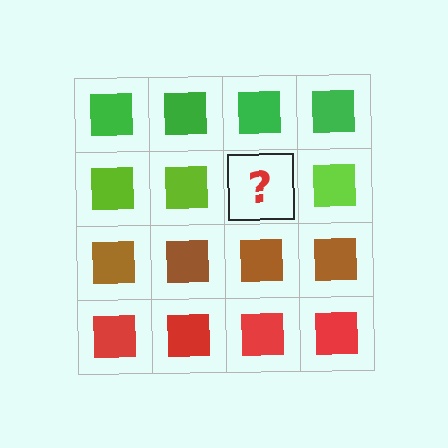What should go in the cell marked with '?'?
The missing cell should contain a lime square.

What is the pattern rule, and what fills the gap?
The rule is that each row has a consistent color. The gap should be filled with a lime square.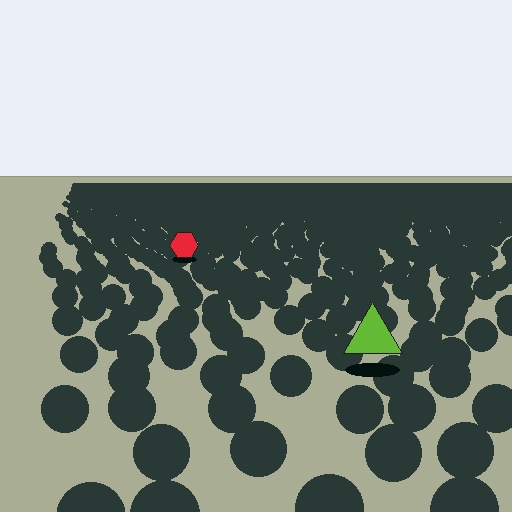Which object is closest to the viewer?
The lime triangle is closest. The texture marks near it are larger and more spread out.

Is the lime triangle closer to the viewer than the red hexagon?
Yes. The lime triangle is closer — you can tell from the texture gradient: the ground texture is coarser near it.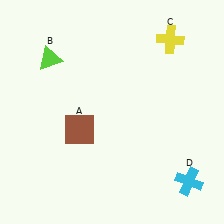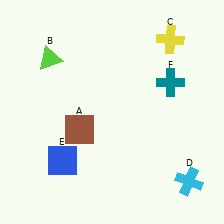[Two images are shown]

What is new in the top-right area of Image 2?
A teal cross (F) was added in the top-right area of Image 2.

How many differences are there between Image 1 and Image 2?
There are 2 differences between the two images.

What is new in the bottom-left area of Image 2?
A blue square (E) was added in the bottom-left area of Image 2.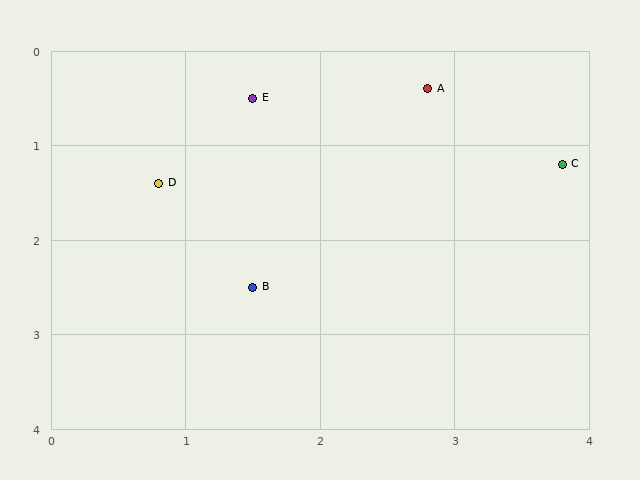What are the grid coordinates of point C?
Point C is at approximately (3.8, 1.2).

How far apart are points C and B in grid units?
Points C and B are about 2.6 grid units apart.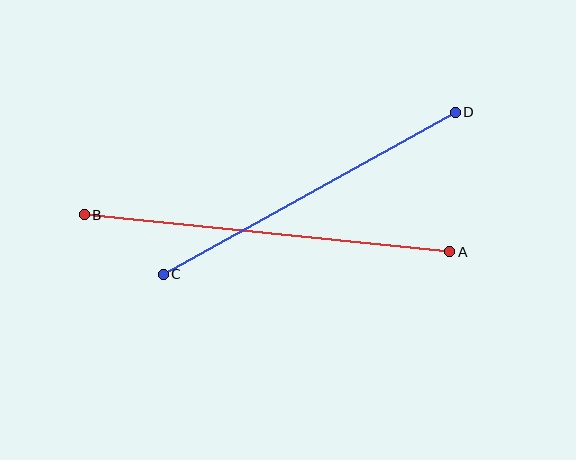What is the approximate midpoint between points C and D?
The midpoint is at approximately (309, 193) pixels.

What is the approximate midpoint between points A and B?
The midpoint is at approximately (267, 233) pixels.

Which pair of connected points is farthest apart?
Points A and B are farthest apart.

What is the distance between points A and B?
The distance is approximately 367 pixels.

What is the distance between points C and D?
The distance is approximately 334 pixels.